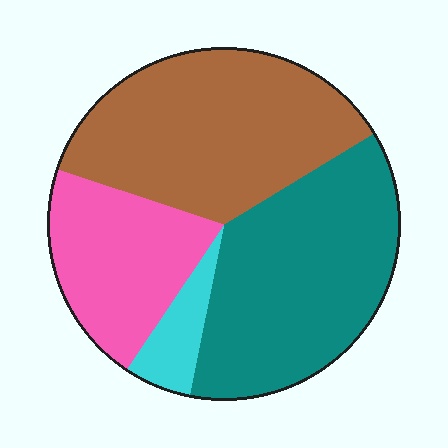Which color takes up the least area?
Cyan, at roughly 5%.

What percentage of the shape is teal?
Teal covers 37% of the shape.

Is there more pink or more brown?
Brown.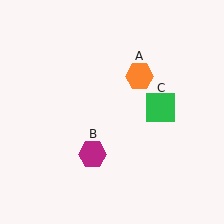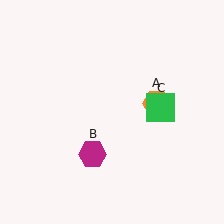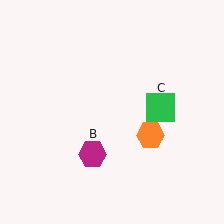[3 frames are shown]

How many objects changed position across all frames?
1 object changed position: orange hexagon (object A).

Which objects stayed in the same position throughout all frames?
Magenta hexagon (object B) and green square (object C) remained stationary.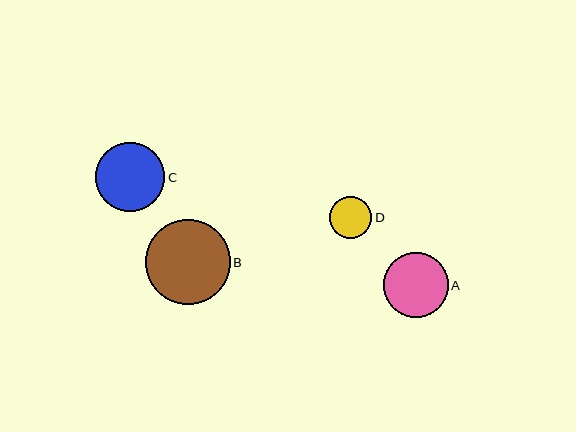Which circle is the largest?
Circle B is the largest with a size of approximately 85 pixels.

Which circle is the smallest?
Circle D is the smallest with a size of approximately 42 pixels.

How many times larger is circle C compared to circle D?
Circle C is approximately 1.6 times the size of circle D.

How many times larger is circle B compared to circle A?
Circle B is approximately 1.3 times the size of circle A.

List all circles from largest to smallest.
From largest to smallest: B, C, A, D.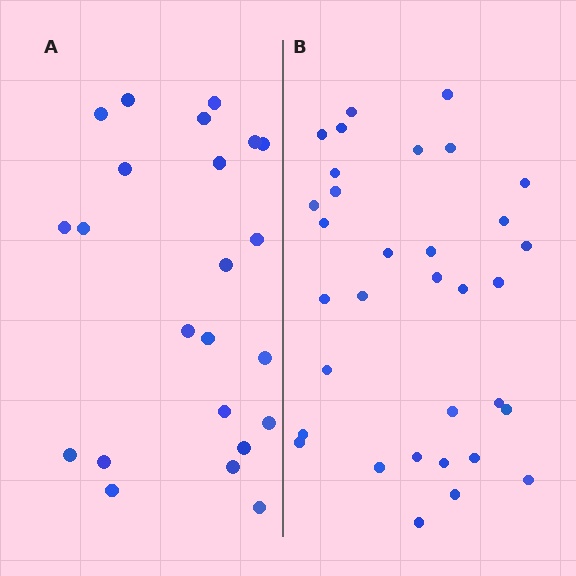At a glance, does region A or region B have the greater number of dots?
Region B (the right region) has more dots.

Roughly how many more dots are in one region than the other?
Region B has roughly 10 or so more dots than region A.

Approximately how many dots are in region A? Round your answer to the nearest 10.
About 20 dots. (The exact count is 23, which rounds to 20.)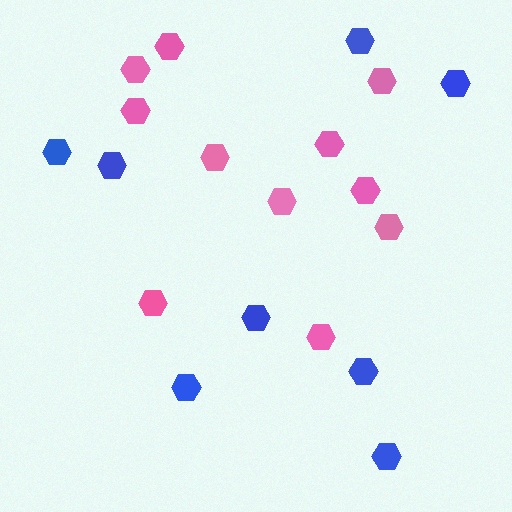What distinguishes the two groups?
There are 2 groups: one group of pink hexagons (11) and one group of blue hexagons (8).